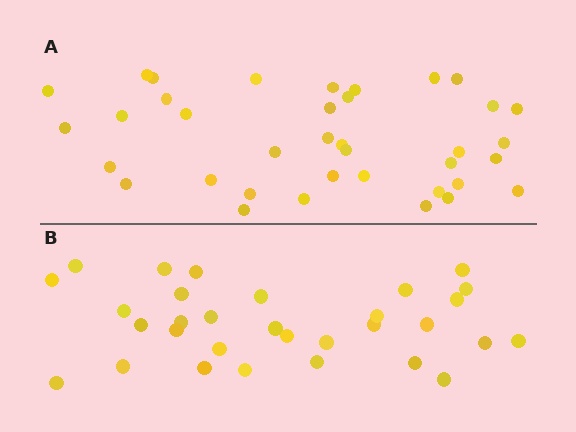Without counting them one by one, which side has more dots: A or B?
Region A (the top region) has more dots.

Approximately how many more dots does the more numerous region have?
Region A has about 6 more dots than region B.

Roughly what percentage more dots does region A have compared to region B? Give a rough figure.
About 20% more.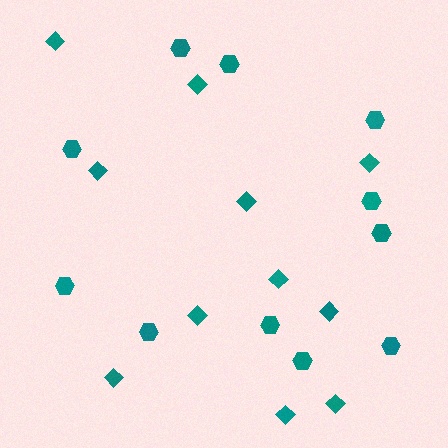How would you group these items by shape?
There are 2 groups: one group of hexagons (11) and one group of diamonds (11).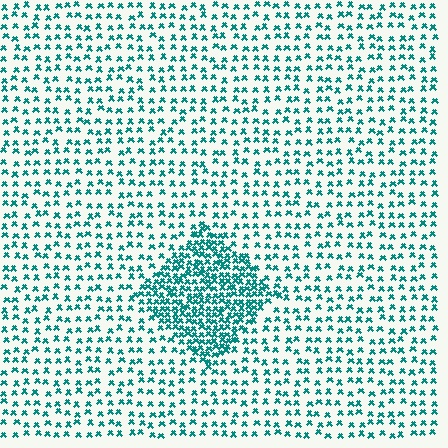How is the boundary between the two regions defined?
The boundary is defined by a change in element density (approximately 2.5x ratio). All elements are the same color, size, and shape.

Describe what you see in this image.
The image contains small teal elements arranged at two different densities. A diamond-shaped region is visible where the elements are more densely packed than the surrounding area.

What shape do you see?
I see a diamond.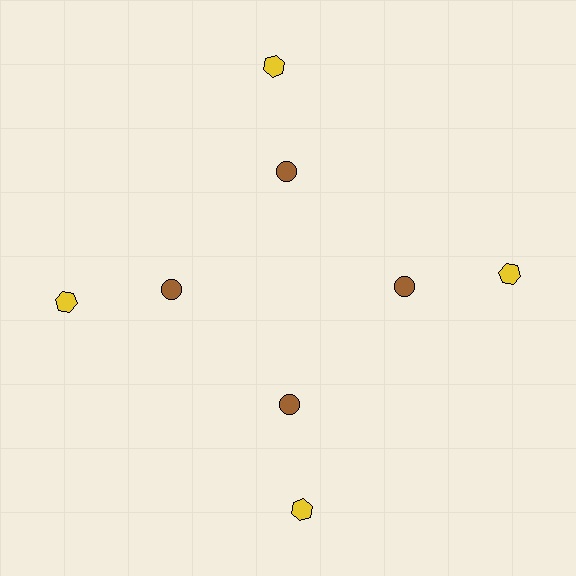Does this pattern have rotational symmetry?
Yes, this pattern has 4-fold rotational symmetry. It looks the same after rotating 90 degrees around the center.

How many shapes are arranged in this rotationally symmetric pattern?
There are 8 shapes, arranged in 4 groups of 2.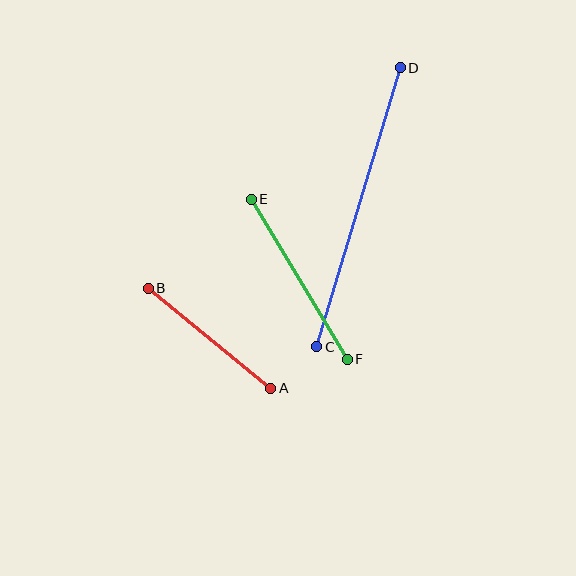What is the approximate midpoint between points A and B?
The midpoint is at approximately (210, 338) pixels.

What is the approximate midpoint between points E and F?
The midpoint is at approximately (299, 279) pixels.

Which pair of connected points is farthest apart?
Points C and D are farthest apart.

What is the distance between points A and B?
The distance is approximately 158 pixels.